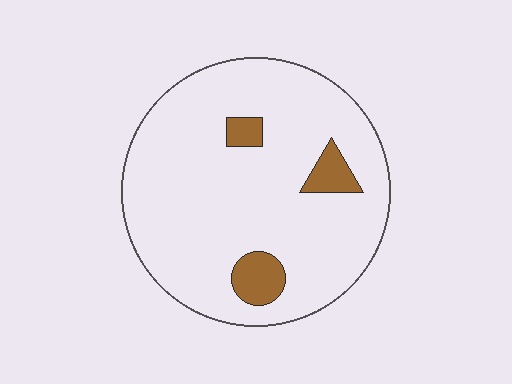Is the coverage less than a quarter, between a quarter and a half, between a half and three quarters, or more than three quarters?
Less than a quarter.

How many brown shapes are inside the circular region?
3.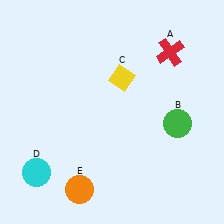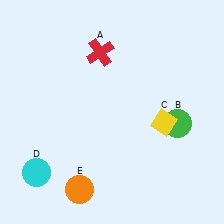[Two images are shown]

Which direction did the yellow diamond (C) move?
The yellow diamond (C) moved down.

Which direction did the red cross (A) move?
The red cross (A) moved left.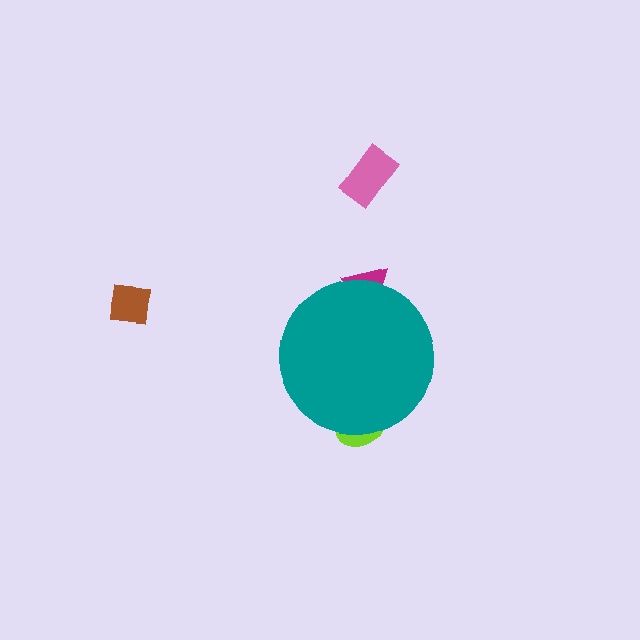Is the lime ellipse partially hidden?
Yes, the lime ellipse is partially hidden behind the teal circle.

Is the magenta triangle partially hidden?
Yes, the magenta triangle is partially hidden behind the teal circle.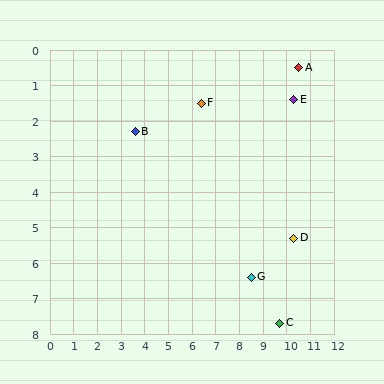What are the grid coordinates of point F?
Point F is at approximately (6.4, 1.5).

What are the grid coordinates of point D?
Point D is at approximately (10.3, 5.3).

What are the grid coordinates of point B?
Point B is at approximately (3.6, 2.3).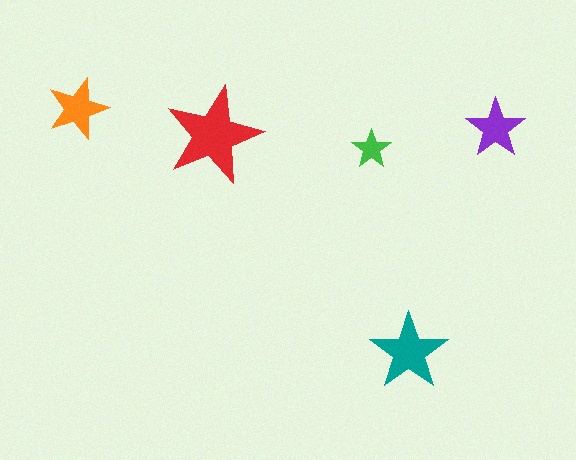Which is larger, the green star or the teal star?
The teal one.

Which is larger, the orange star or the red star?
The red one.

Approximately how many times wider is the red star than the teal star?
About 1.5 times wider.